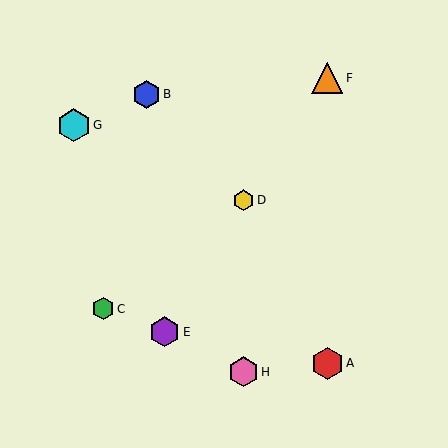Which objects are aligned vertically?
Objects D, H are aligned vertically.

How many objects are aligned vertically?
2 objects (D, H) are aligned vertically.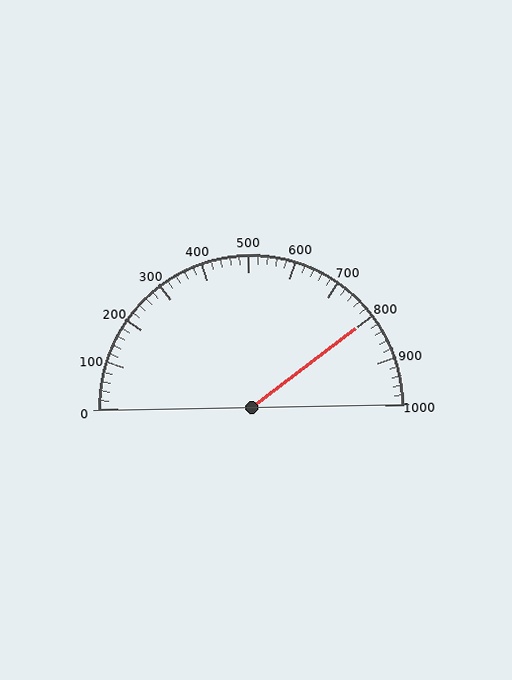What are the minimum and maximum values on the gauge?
The gauge ranges from 0 to 1000.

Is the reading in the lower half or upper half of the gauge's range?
The reading is in the upper half of the range (0 to 1000).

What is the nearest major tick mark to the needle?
The nearest major tick mark is 800.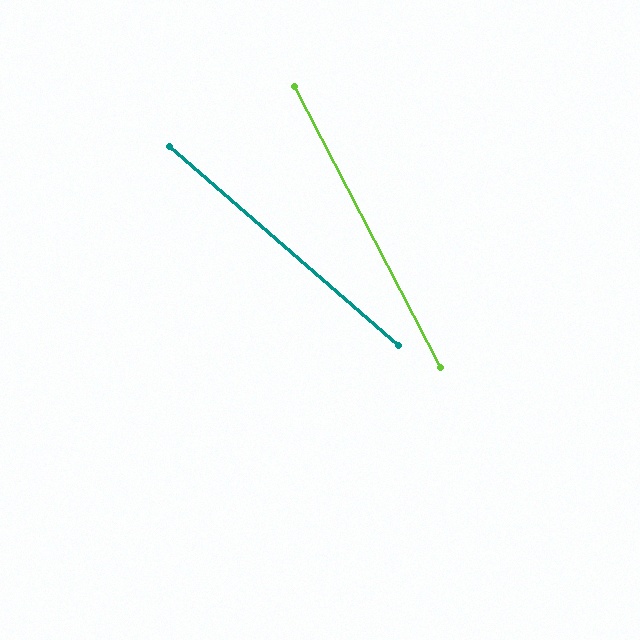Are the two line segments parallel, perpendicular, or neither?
Neither parallel nor perpendicular — they differ by about 21°.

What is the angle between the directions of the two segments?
Approximately 21 degrees.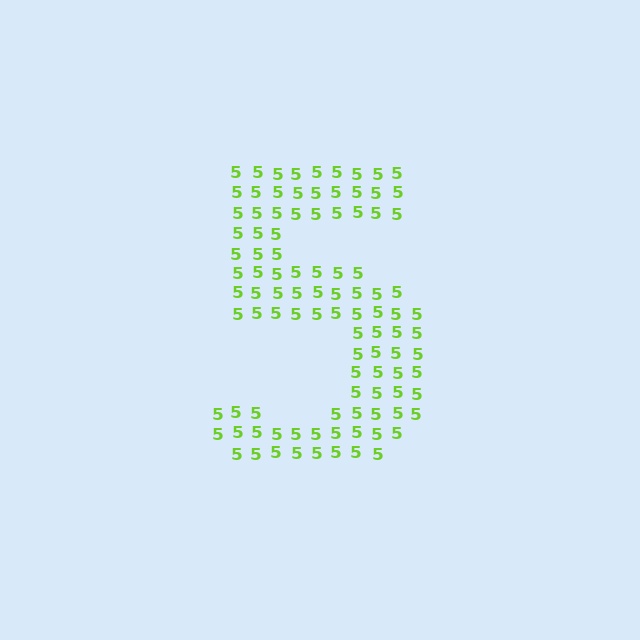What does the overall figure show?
The overall figure shows the digit 5.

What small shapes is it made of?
It is made of small digit 5's.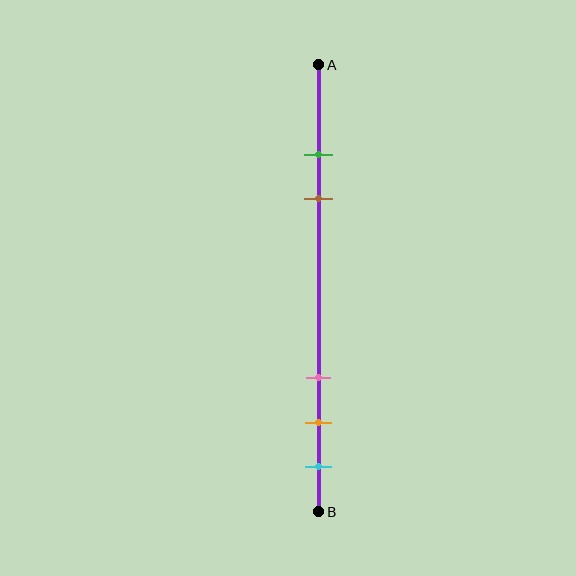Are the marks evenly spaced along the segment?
No, the marks are not evenly spaced.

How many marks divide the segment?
There are 5 marks dividing the segment.